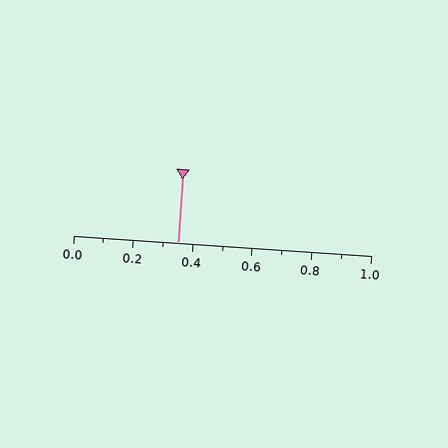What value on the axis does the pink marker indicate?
The marker indicates approximately 0.35.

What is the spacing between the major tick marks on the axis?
The major ticks are spaced 0.2 apart.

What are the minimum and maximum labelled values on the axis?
The axis runs from 0.0 to 1.0.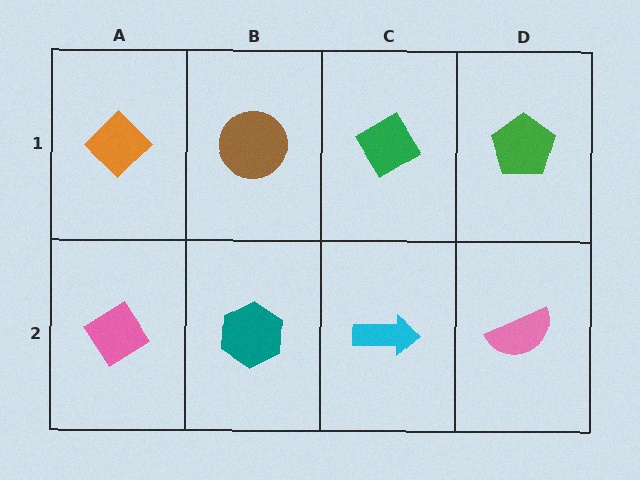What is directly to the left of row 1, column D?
A green diamond.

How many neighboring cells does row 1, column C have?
3.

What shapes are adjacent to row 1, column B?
A teal hexagon (row 2, column B), an orange diamond (row 1, column A), a green diamond (row 1, column C).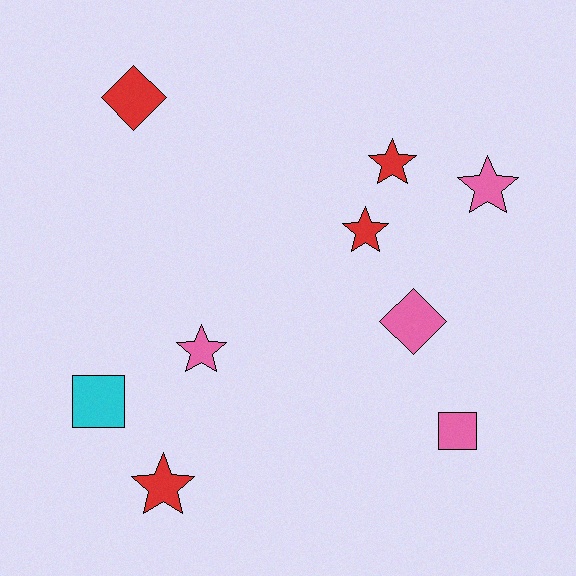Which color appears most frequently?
Red, with 4 objects.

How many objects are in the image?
There are 9 objects.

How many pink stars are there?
There are 2 pink stars.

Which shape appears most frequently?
Star, with 5 objects.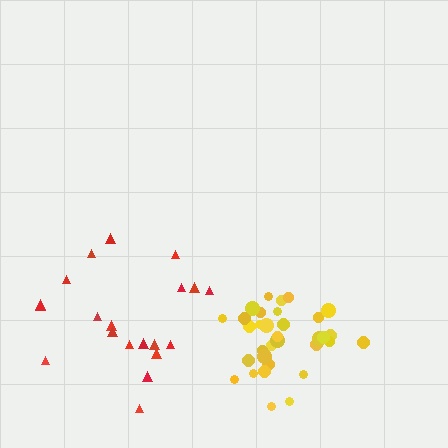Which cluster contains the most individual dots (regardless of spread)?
Yellow (33).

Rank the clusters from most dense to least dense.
yellow, red.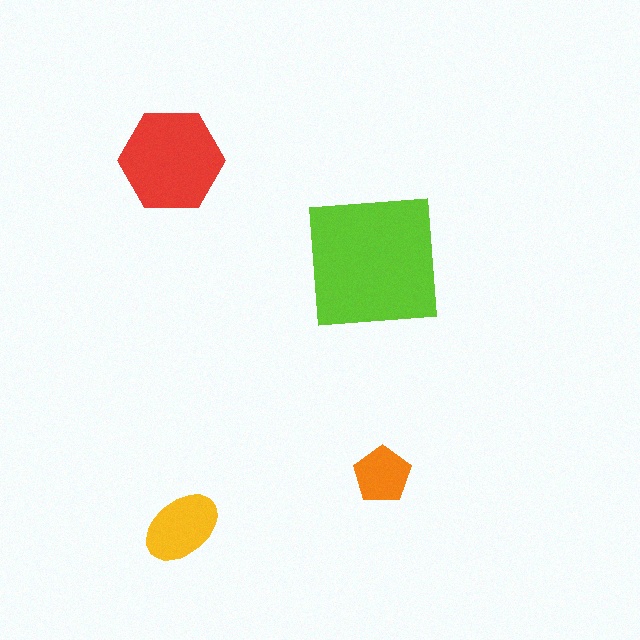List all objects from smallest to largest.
The orange pentagon, the yellow ellipse, the red hexagon, the lime square.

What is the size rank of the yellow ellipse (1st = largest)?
3rd.